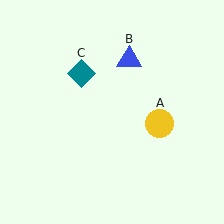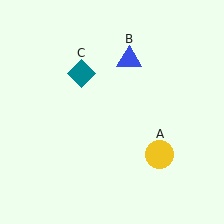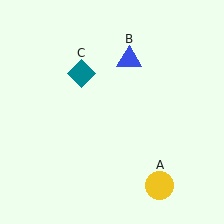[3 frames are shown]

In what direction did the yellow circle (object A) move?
The yellow circle (object A) moved down.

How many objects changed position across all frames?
1 object changed position: yellow circle (object A).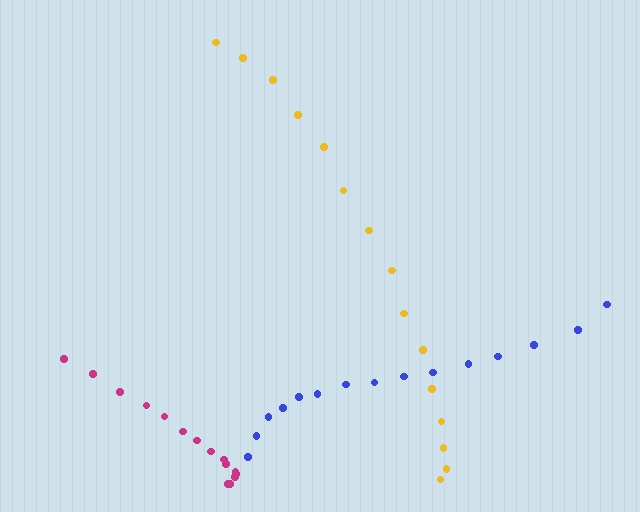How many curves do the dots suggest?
There are 3 distinct paths.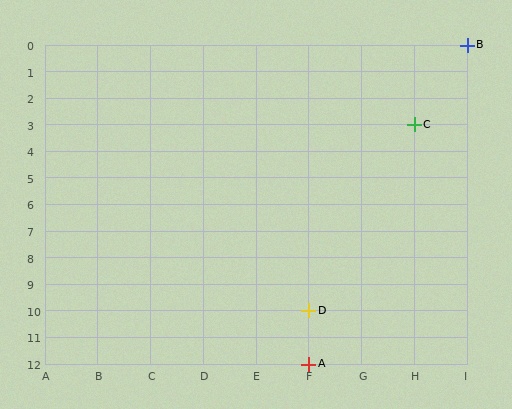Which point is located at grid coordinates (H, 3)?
Point C is at (H, 3).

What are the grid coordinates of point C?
Point C is at grid coordinates (H, 3).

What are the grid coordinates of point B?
Point B is at grid coordinates (I, 0).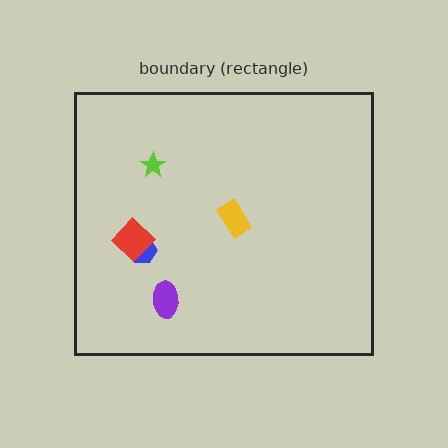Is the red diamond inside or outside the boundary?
Inside.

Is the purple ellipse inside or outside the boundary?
Inside.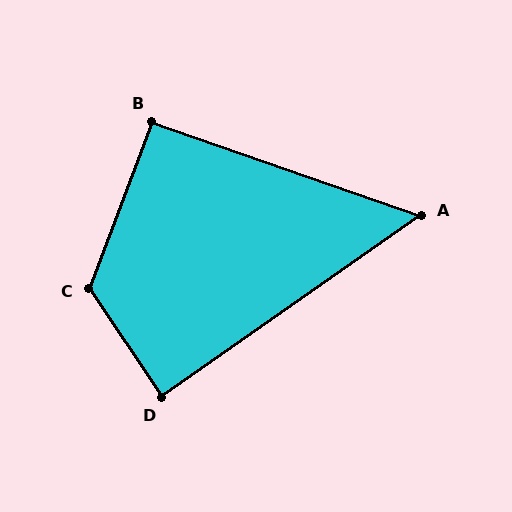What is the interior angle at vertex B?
Approximately 91 degrees (approximately right).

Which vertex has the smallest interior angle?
A, at approximately 54 degrees.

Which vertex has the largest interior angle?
C, at approximately 126 degrees.